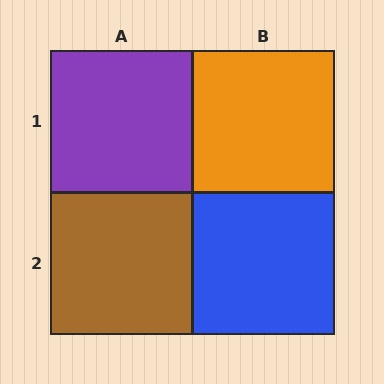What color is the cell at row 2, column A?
Brown.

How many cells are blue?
1 cell is blue.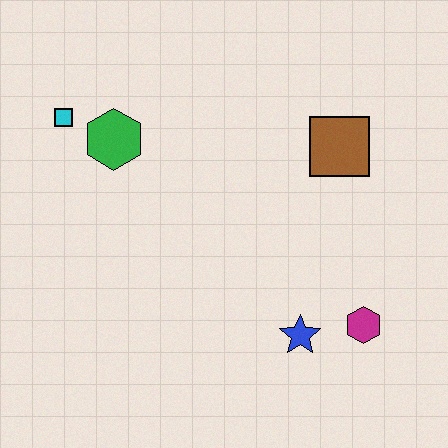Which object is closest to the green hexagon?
The cyan square is closest to the green hexagon.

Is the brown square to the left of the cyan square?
No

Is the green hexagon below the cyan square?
Yes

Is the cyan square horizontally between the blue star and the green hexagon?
No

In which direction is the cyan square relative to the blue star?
The cyan square is to the left of the blue star.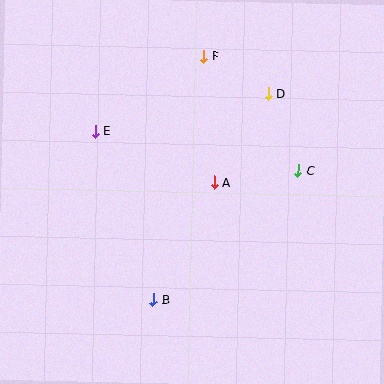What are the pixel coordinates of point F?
Point F is at (204, 57).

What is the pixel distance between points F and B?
The distance between F and B is 248 pixels.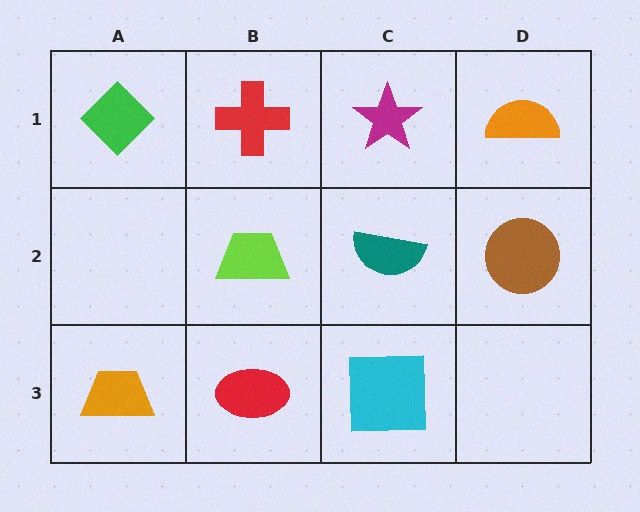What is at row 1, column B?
A red cross.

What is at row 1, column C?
A magenta star.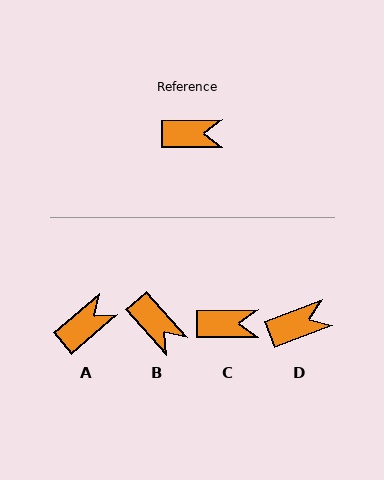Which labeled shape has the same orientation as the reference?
C.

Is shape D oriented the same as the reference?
No, it is off by about 21 degrees.